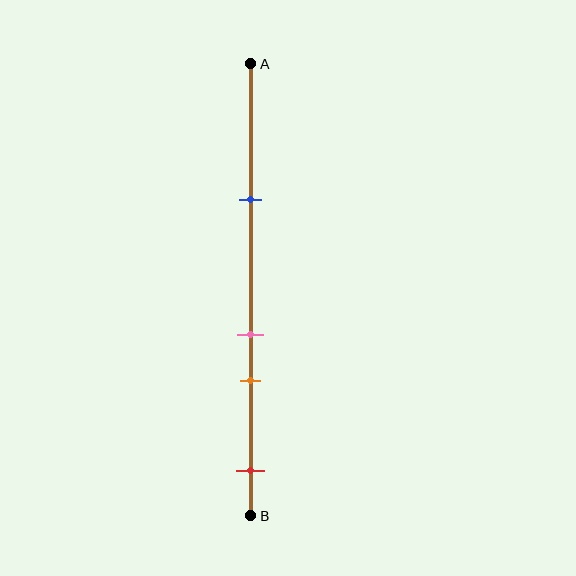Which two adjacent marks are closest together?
The pink and orange marks are the closest adjacent pair.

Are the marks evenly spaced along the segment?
No, the marks are not evenly spaced.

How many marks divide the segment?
There are 4 marks dividing the segment.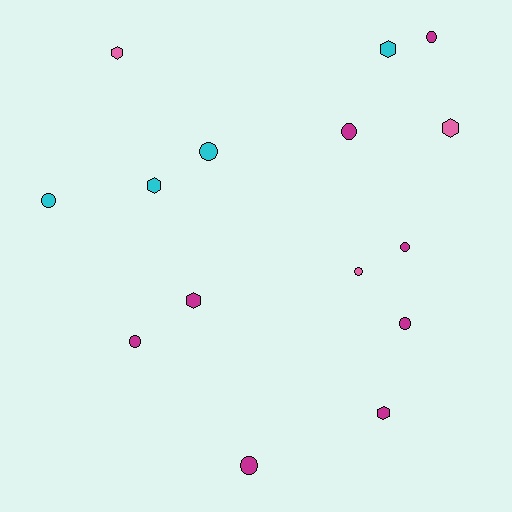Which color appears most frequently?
Magenta, with 8 objects.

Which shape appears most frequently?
Circle, with 9 objects.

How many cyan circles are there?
There are 2 cyan circles.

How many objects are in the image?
There are 15 objects.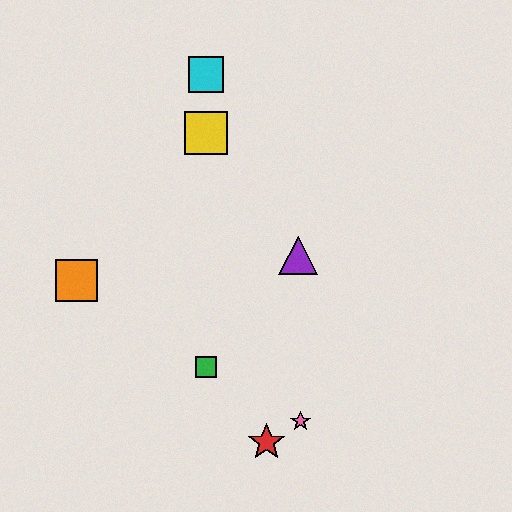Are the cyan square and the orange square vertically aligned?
No, the cyan square is at x≈206 and the orange square is at x≈77.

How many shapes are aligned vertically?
4 shapes (the blue triangle, the green square, the yellow square, the cyan square) are aligned vertically.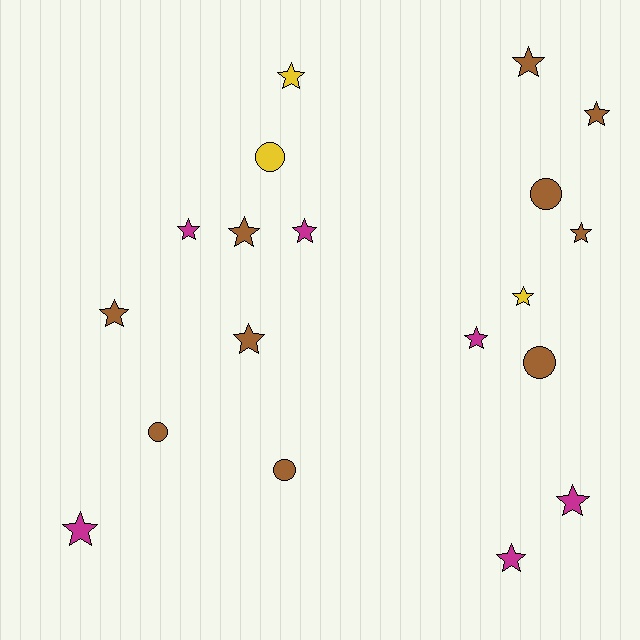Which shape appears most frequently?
Star, with 14 objects.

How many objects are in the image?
There are 19 objects.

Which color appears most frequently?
Brown, with 10 objects.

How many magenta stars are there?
There are 6 magenta stars.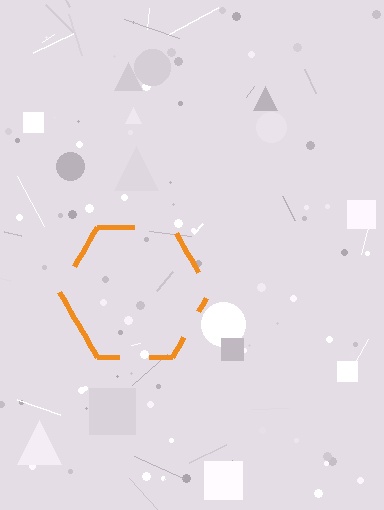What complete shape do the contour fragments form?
The contour fragments form a hexagon.